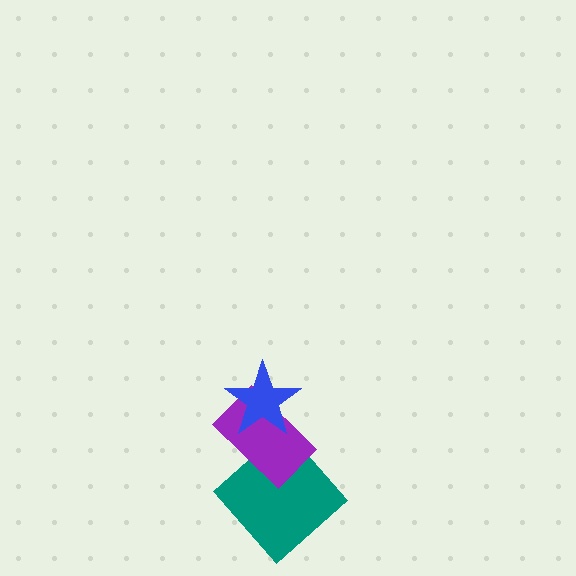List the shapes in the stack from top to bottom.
From top to bottom: the blue star, the purple rectangle, the teal diamond.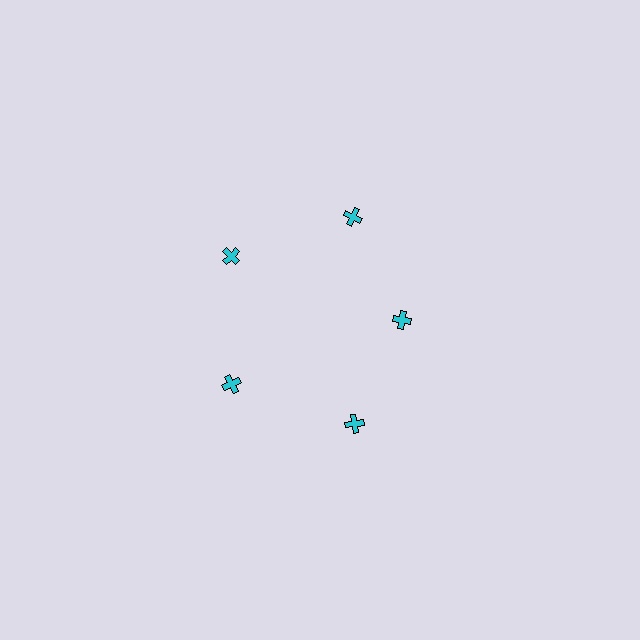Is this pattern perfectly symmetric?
No. The 5 cyan crosses are arranged in a ring, but one element near the 3 o'clock position is pulled inward toward the center, breaking the 5-fold rotational symmetry.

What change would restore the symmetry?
The symmetry would be restored by moving it outward, back onto the ring so that all 5 crosses sit at equal angles and equal distance from the center.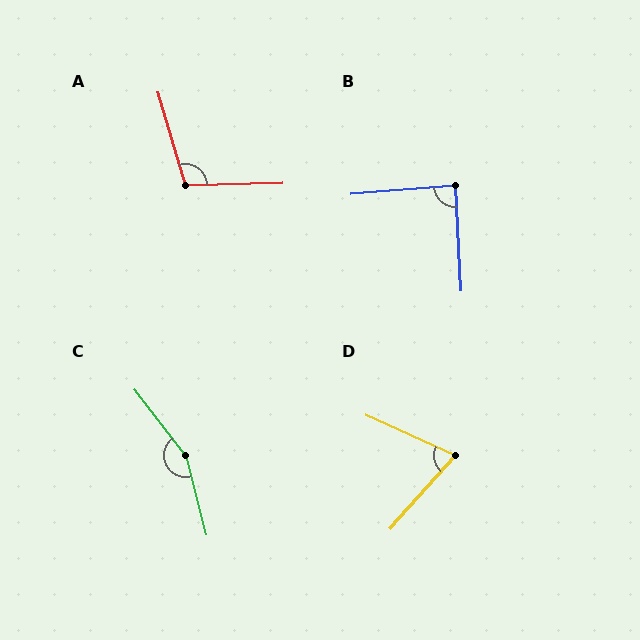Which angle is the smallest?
D, at approximately 73 degrees.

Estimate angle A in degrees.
Approximately 105 degrees.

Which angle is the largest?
C, at approximately 157 degrees.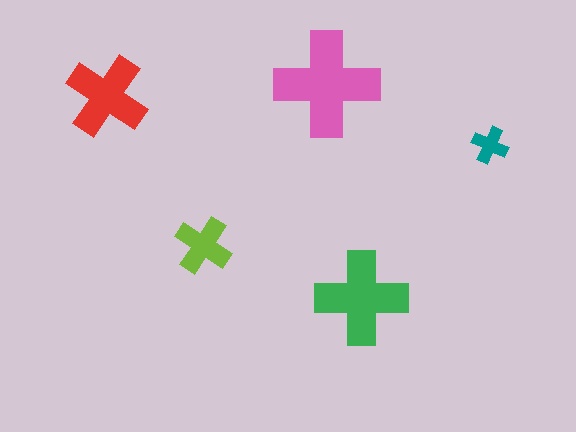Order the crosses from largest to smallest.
the pink one, the green one, the red one, the lime one, the teal one.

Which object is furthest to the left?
The red cross is leftmost.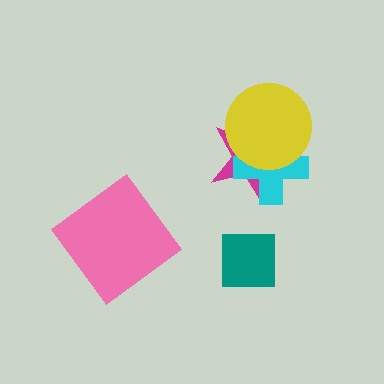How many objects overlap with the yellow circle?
2 objects overlap with the yellow circle.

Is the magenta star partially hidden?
Yes, it is partially covered by another shape.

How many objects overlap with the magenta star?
2 objects overlap with the magenta star.